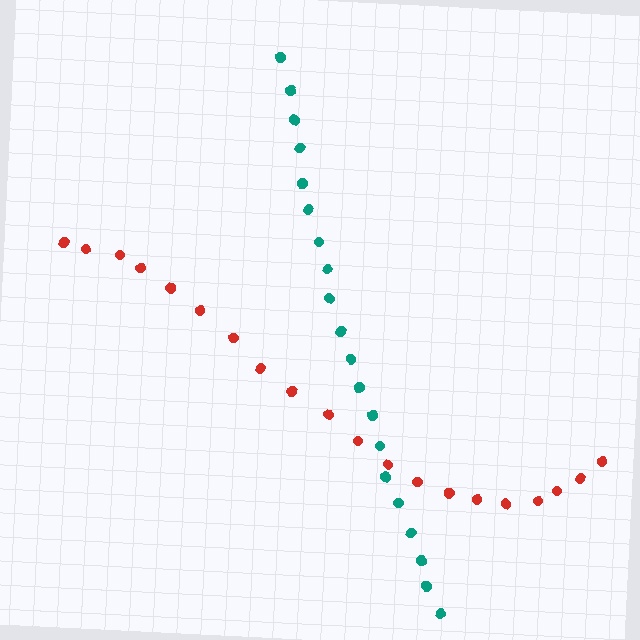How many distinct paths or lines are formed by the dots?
There are 2 distinct paths.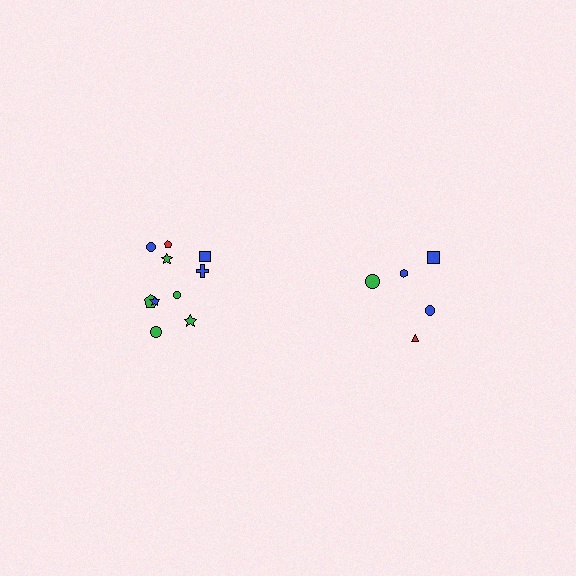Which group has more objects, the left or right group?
The left group.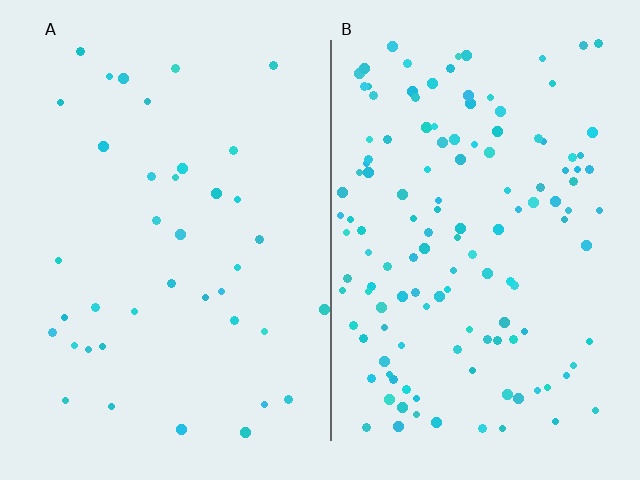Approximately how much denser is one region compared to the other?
Approximately 3.4× — region B over region A.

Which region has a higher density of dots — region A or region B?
B (the right).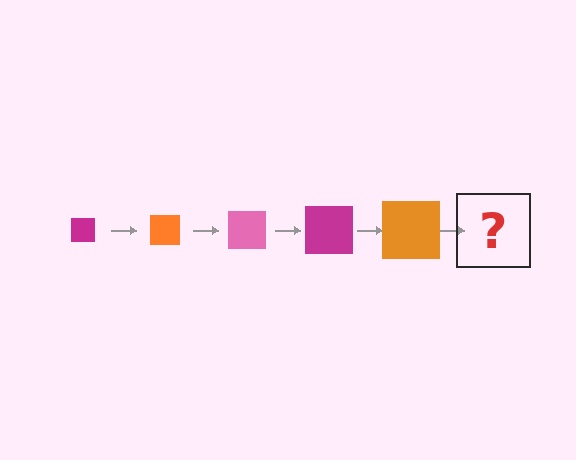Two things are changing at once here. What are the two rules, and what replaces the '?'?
The two rules are that the square grows larger each step and the color cycles through magenta, orange, and pink. The '?' should be a pink square, larger than the previous one.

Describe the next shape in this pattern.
It should be a pink square, larger than the previous one.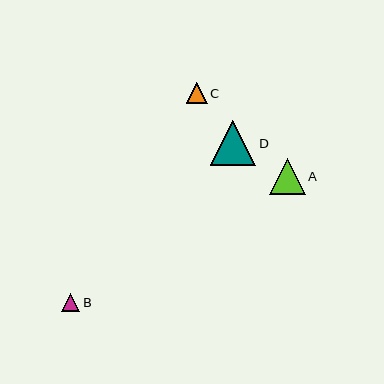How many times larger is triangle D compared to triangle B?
Triangle D is approximately 2.5 times the size of triangle B.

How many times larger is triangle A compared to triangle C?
Triangle A is approximately 1.7 times the size of triangle C.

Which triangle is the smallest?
Triangle B is the smallest with a size of approximately 18 pixels.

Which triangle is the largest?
Triangle D is the largest with a size of approximately 45 pixels.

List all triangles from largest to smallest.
From largest to smallest: D, A, C, B.